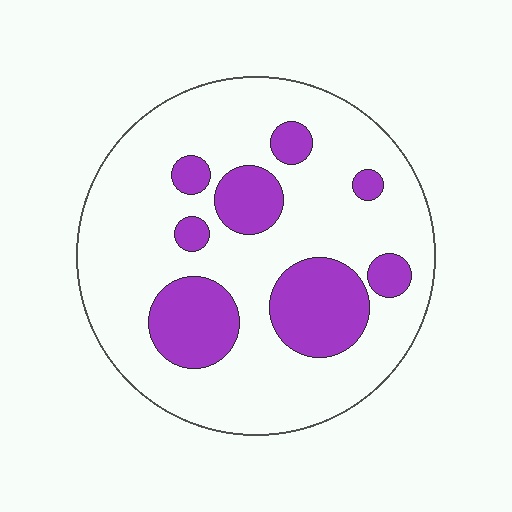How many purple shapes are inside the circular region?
8.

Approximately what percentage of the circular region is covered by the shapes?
Approximately 25%.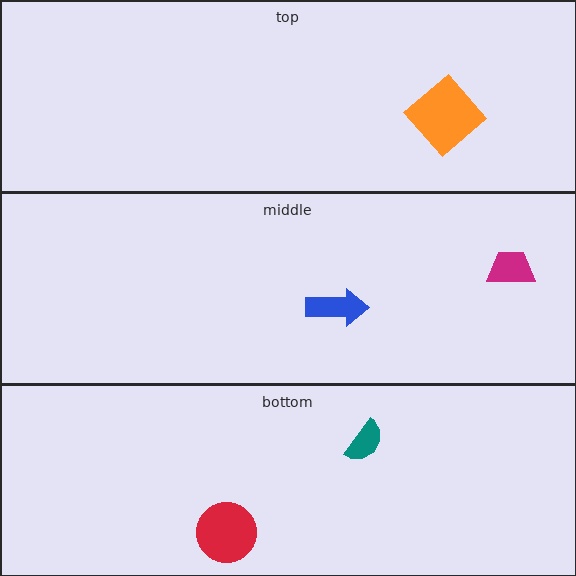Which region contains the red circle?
The bottom region.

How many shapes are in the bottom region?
2.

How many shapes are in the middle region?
2.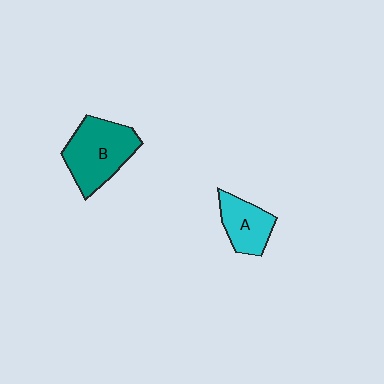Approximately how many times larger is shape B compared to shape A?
Approximately 1.7 times.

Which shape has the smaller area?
Shape A (cyan).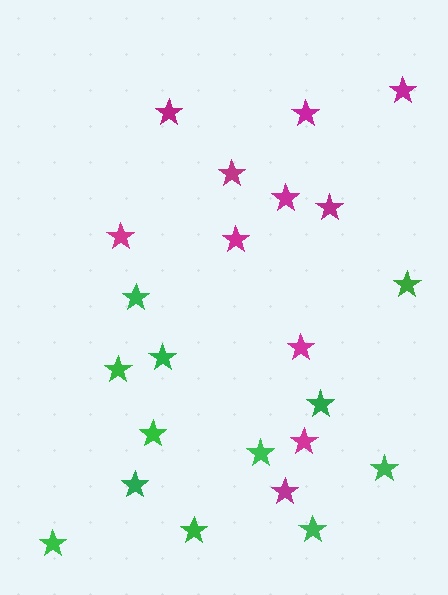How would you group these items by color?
There are 2 groups: one group of green stars (12) and one group of magenta stars (11).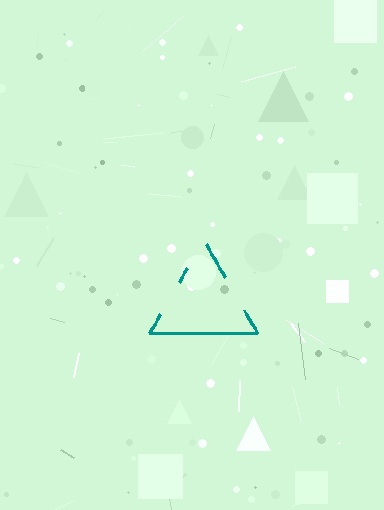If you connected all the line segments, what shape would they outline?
They would outline a triangle.